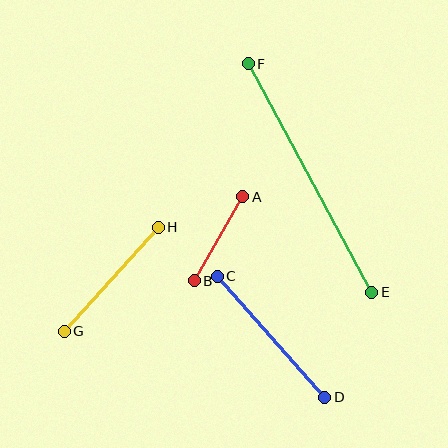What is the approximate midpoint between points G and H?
The midpoint is at approximately (111, 279) pixels.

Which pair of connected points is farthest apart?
Points E and F are farthest apart.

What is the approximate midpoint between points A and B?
The midpoint is at approximately (218, 239) pixels.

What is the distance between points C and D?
The distance is approximately 162 pixels.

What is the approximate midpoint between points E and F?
The midpoint is at approximately (310, 178) pixels.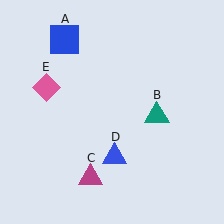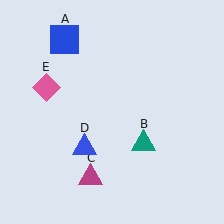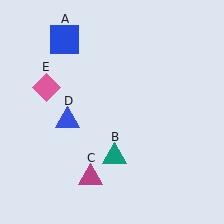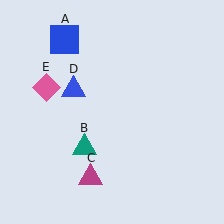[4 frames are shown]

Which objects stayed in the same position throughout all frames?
Blue square (object A) and magenta triangle (object C) and pink diamond (object E) remained stationary.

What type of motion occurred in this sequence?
The teal triangle (object B), blue triangle (object D) rotated clockwise around the center of the scene.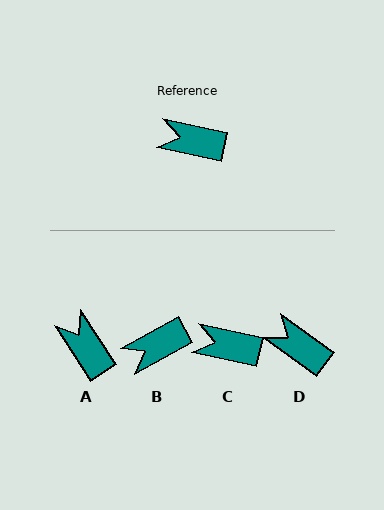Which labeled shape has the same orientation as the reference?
C.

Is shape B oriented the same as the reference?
No, it is off by about 41 degrees.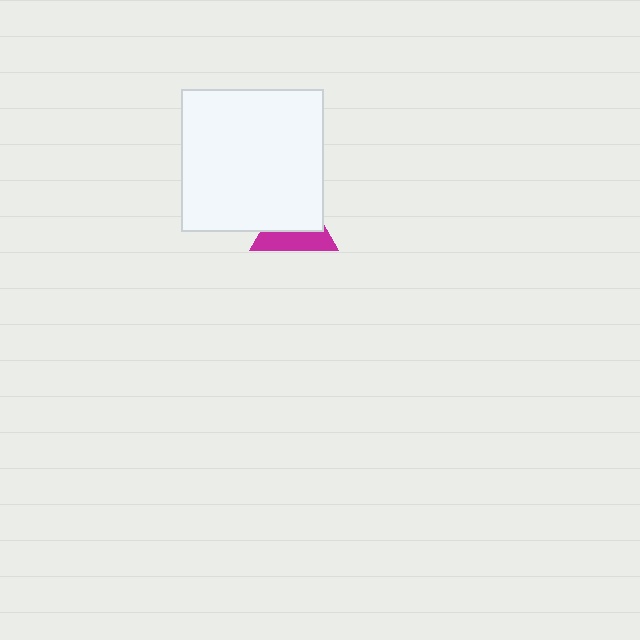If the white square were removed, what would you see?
You would see the complete magenta triangle.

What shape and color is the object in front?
The object in front is a white square.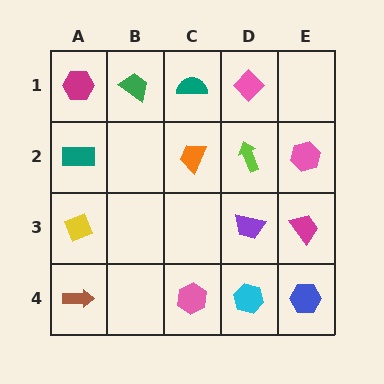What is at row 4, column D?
A cyan hexagon.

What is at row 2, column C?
An orange trapezoid.